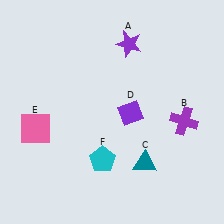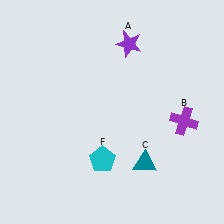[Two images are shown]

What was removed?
The pink square (E), the purple diamond (D) were removed in Image 2.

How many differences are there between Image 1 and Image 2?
There are 2 differences between the two images.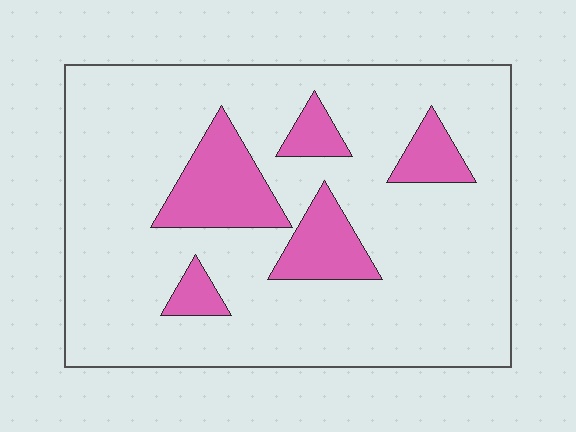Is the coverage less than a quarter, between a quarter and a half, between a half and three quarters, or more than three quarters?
Less than a quarter.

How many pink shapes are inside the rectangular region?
5.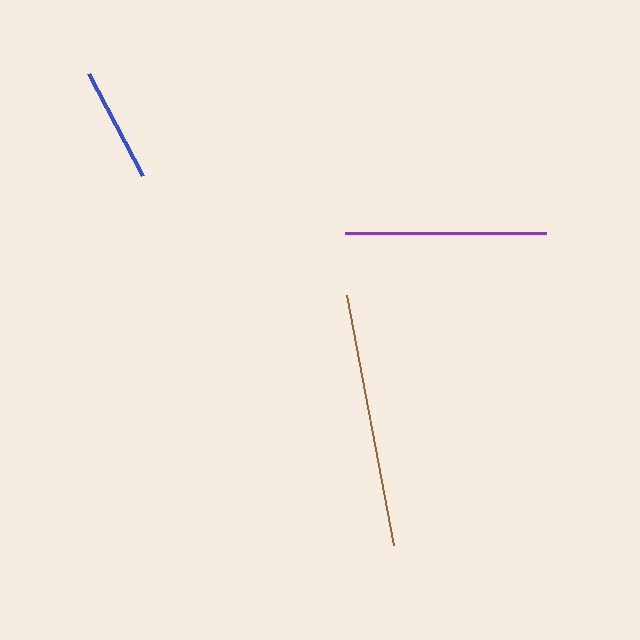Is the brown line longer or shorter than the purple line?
The brown line is longer than the purple line.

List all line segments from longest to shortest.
From longest to shortest: brown, purple, blue.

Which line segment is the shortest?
The blue line is the shortest at approximately 116 pixels.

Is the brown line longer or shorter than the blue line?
The brown line is longer than the blue line.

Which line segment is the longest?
The brown line is the longest at approximately 254 pixels.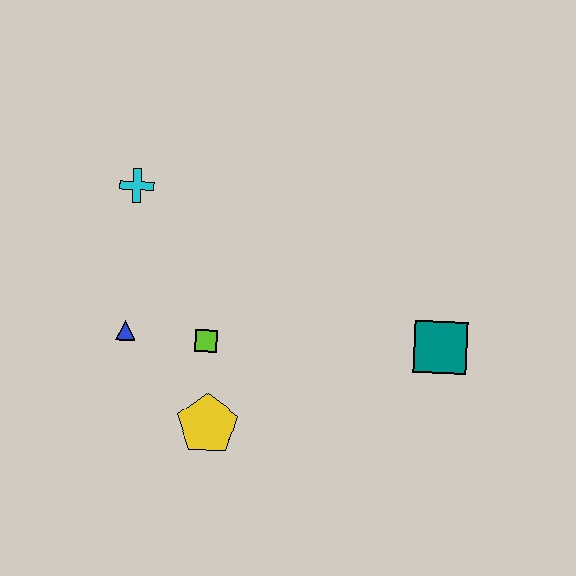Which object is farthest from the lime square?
The teal square is farthest from the lime square.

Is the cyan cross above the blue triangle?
Yes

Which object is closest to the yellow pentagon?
The lime square is closest to the yellow pentagon.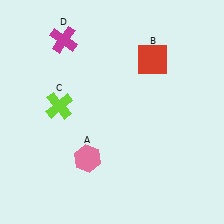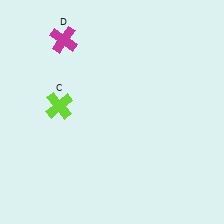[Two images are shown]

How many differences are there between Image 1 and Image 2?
There are 2 differences between the two images.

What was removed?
The red square (B), the pink hexagon (A) were removed in Image 2.